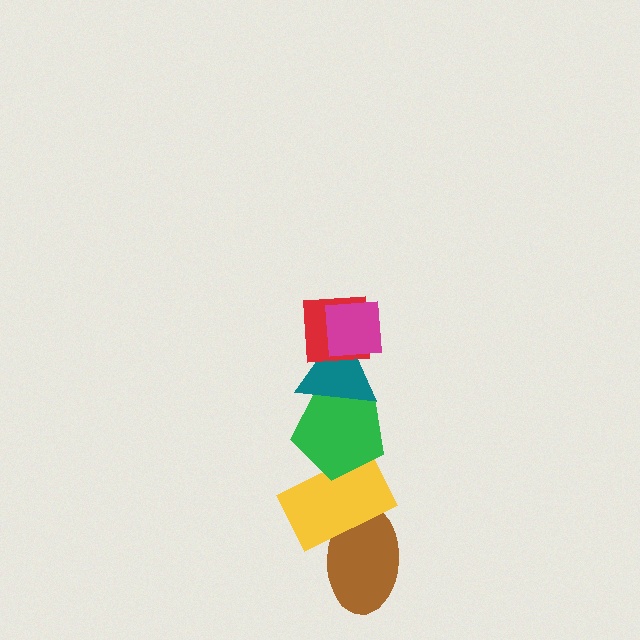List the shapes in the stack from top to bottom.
From top to bottom: the magenta square, the red square, the teal triangle, the green pentagon, the yellow rectangle, the brown ellipse.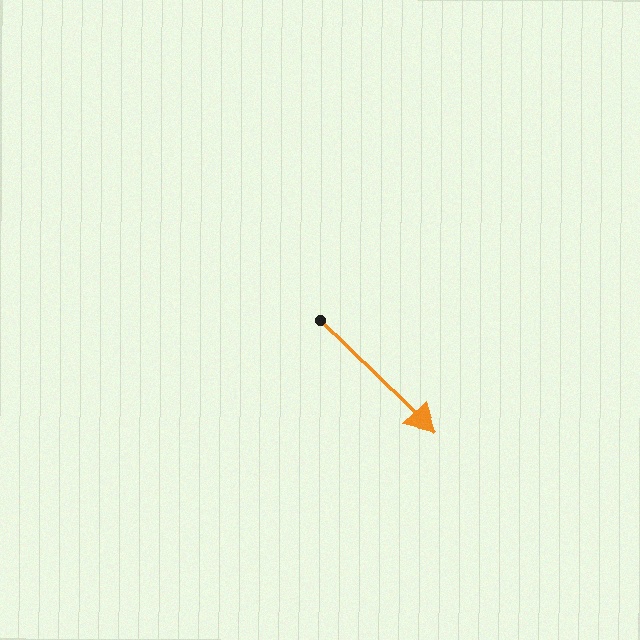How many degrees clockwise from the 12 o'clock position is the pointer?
Approximately 134 degrees.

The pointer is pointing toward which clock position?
Roughly 4 o'clock.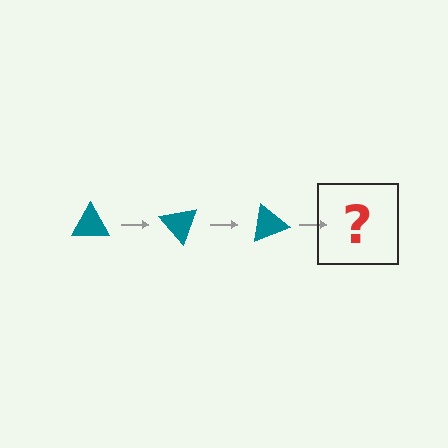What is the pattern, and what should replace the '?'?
The pattern is that the triangle rotates 50 degrees each step. The '?' should be a teal triangle rotated 150 degrees.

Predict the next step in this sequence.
The next step is a teal triangle rotated 150 degrees.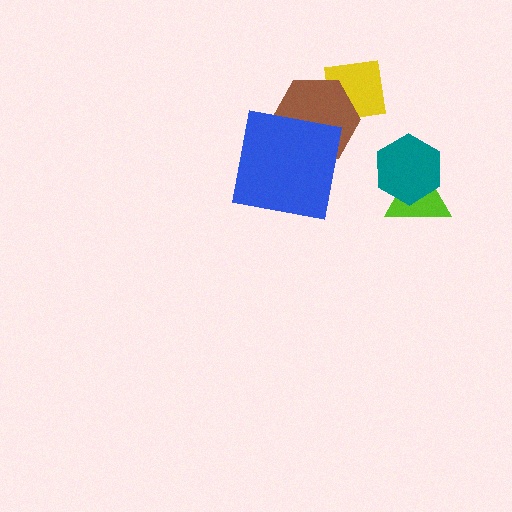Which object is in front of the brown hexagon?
The blue square is in front of the brown hexagon.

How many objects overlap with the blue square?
1 object overlaps with the blue square.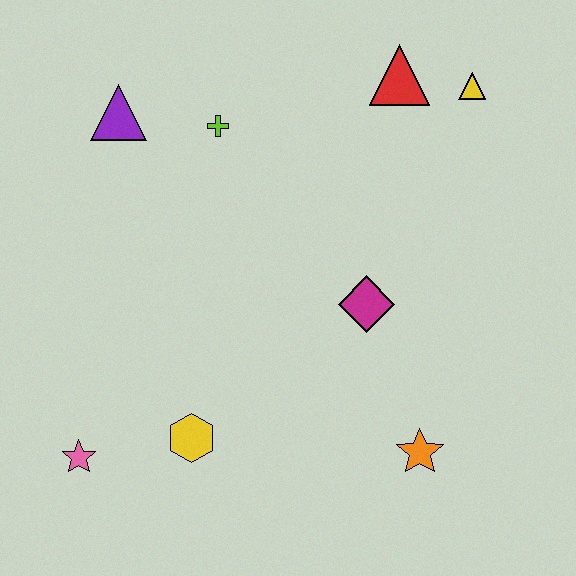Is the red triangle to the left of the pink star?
No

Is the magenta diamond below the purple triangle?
Yes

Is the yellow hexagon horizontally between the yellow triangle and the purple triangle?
Yes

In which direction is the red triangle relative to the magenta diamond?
The red triangle is above the magenta diamond.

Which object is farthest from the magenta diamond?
The pink star is farthest from the magenta diamond.